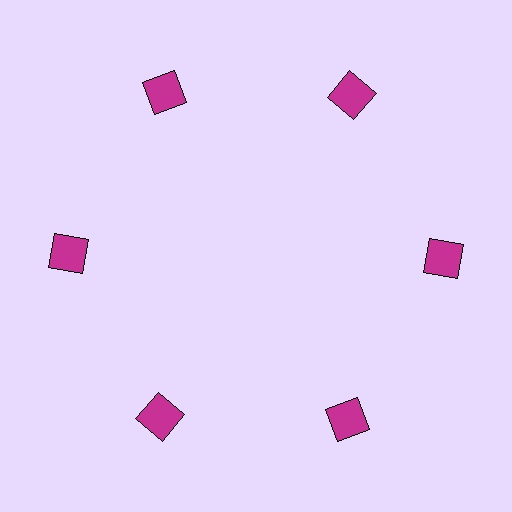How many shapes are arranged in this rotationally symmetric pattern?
There are 6 shapes, arranged in 6 groups of 1.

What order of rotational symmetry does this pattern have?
This pattern has 6-fold rotational symmetry.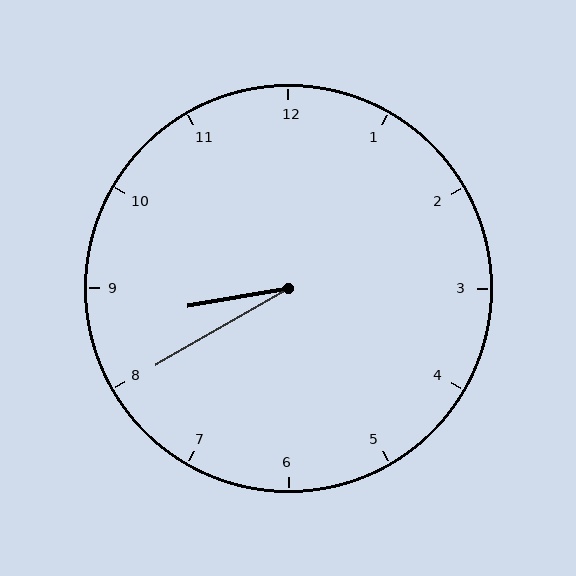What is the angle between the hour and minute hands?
Approximately 20 degrees.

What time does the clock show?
8:40.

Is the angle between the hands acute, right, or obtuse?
It is acute.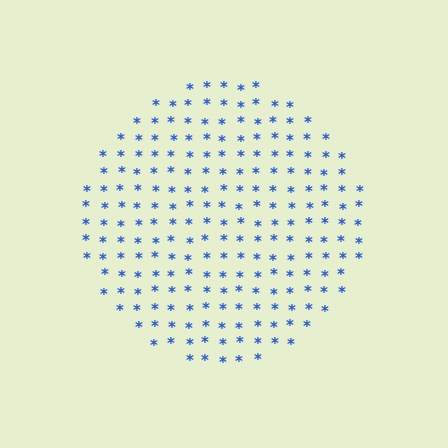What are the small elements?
The small elements are asterisks.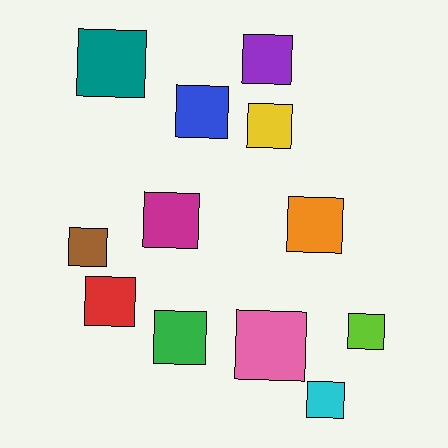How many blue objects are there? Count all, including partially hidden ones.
There is 1 blue object.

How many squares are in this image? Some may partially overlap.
There are 12 squares.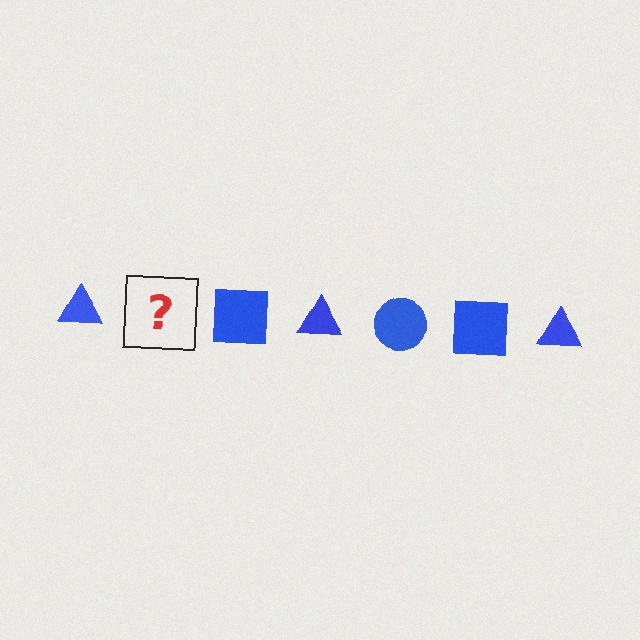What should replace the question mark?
The question mark should be replaced with a blue circle.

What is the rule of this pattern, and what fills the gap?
The rule is that the pattern cycles through triangle, circle, square shapes in blue. The gap should be filled with a blue circle.